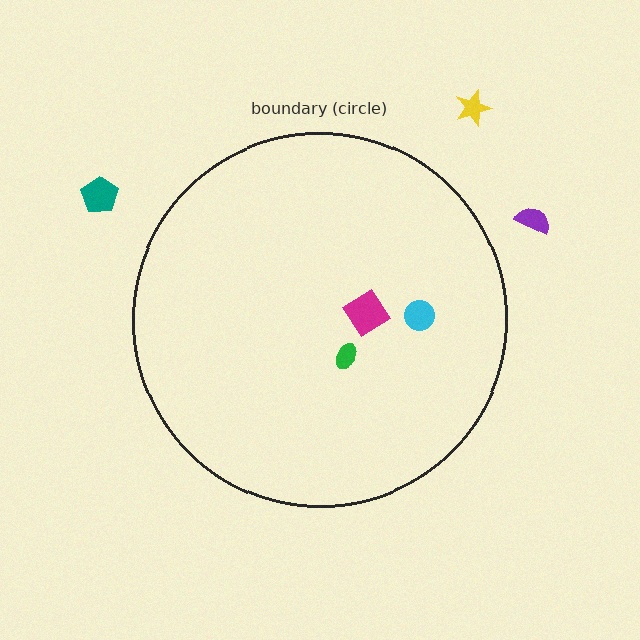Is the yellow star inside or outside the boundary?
Outside.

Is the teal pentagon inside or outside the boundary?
Outside.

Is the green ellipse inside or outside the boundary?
Inside.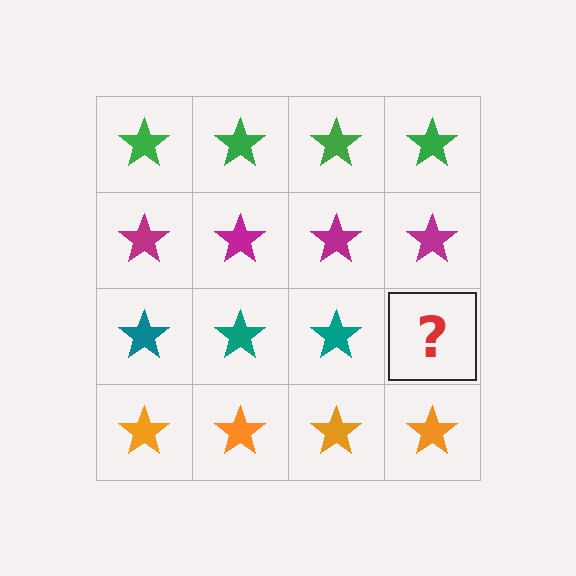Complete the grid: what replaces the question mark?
The question mark should be replaced with a teal star.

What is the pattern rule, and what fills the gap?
The rule is that each row has a consistent color. The gap should be filled with a teal star.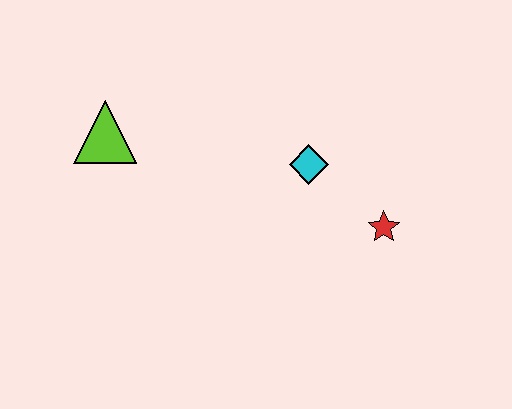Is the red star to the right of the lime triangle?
Yes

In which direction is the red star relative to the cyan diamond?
The red star is to the right of the cyan diamond.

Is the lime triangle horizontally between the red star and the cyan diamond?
No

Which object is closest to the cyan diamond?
The red star is closest to the cyan diamond.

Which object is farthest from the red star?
The lime triangle is farthest from the red star.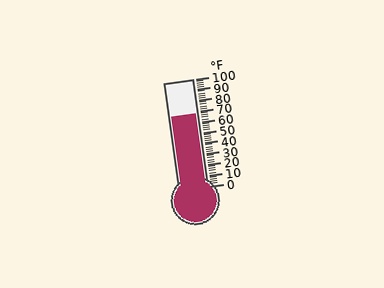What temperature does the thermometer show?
The thermometer shows approximately 68°F.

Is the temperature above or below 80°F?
The temperature is below 80°F.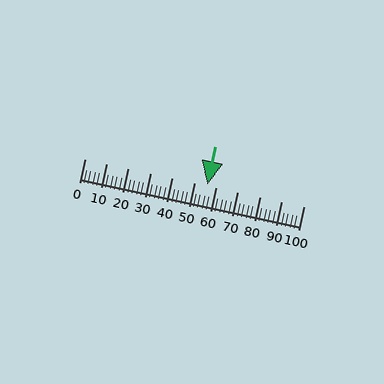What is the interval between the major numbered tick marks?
The major tick marks are spaced 10 units apart.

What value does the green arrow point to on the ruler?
The green arrow points to approximately 56.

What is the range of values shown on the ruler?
The ruler shows values from 0 to 100.